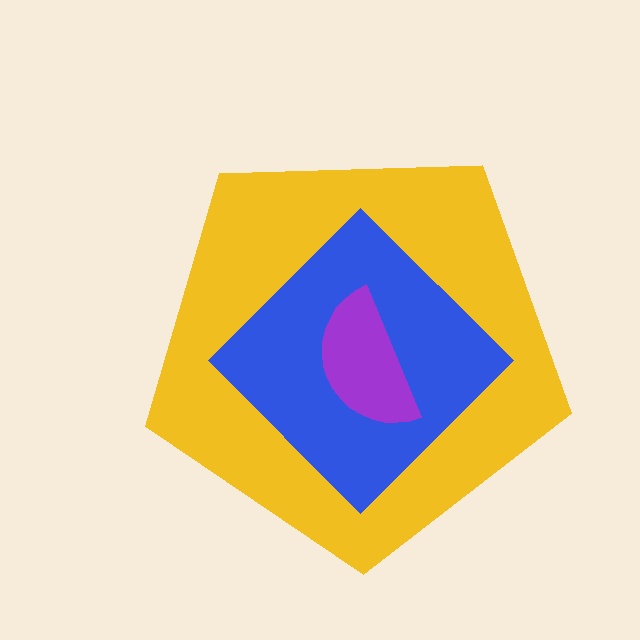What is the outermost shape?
The yellow pentagon.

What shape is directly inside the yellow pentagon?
The blue diamond.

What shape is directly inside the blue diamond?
The purple semicircle.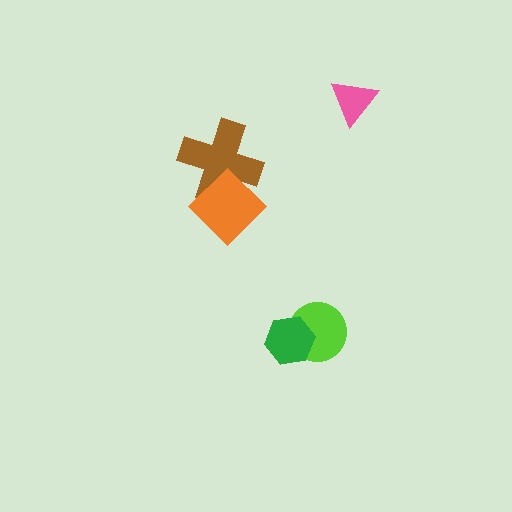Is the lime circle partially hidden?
Yes, it is partially covered by another shape.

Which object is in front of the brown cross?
The orange diamond is in front of the brown cross.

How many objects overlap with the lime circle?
1 object overlaps with the lime circle.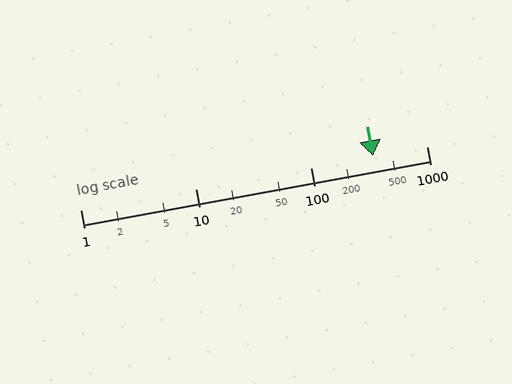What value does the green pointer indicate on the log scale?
The pointer indicates approximately 340.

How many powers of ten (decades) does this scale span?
The scale spans 3 decades, from 1 to 1000.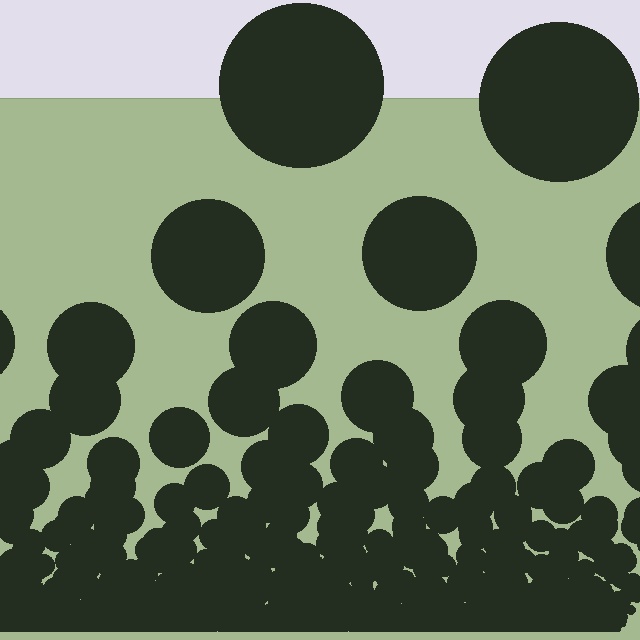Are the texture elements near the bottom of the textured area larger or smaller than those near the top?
Smaller. The gradient is inverted — elements near the bottom are smaller and denser.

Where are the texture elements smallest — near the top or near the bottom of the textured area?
Near the bottom.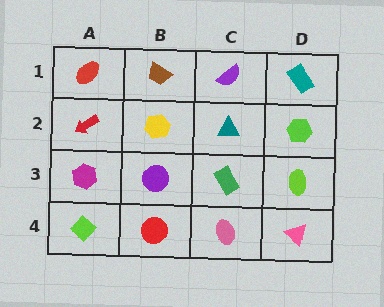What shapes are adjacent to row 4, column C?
A green rectangle (row 3, column C), a red circle (row 4, column B), a pink triangle (row 4, column D).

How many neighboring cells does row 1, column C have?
3.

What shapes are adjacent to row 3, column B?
A yellow hexagon (row 2, column B), a red circle (row 4, column B), a magenta hexagon (row 3, column A), a green rectangle (row 3, column C).